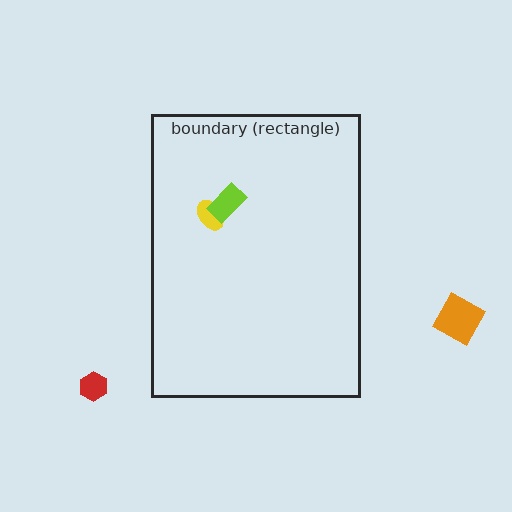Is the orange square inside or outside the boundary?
Outside.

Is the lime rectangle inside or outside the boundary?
Inside.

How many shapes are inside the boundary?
2 inside, 2 outside.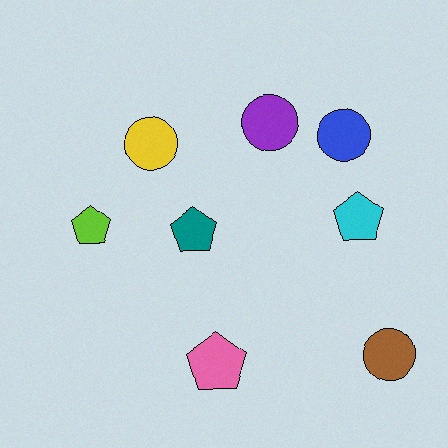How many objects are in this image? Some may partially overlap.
There are 8 objects.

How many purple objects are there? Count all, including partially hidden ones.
There is 1 purple object.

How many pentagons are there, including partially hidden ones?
There are 4 pentagons.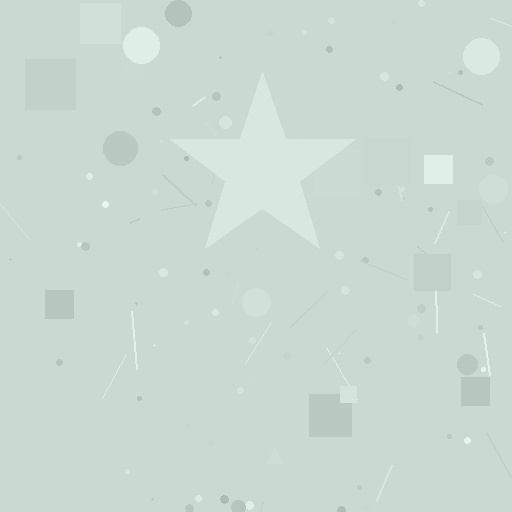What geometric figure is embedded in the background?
A star is embedded in the background.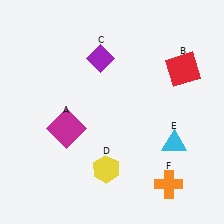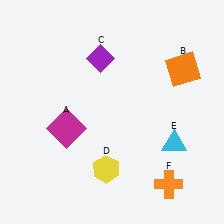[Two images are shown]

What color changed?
The square (B) changed from red in Image 1 to orange in Image 2.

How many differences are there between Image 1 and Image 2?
There is 1 difference between the two images.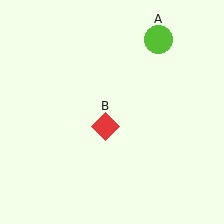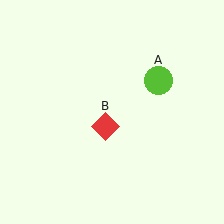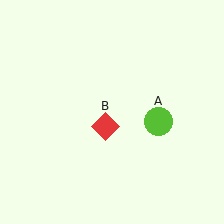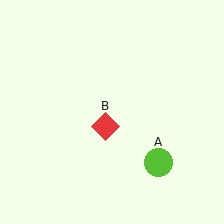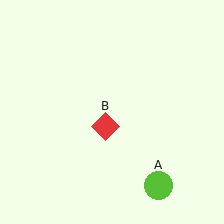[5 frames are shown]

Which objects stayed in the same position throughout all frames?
Red diamond (object B) remained stationary.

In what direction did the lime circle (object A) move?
The lime circle (object A) moved down.